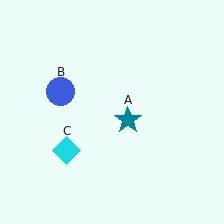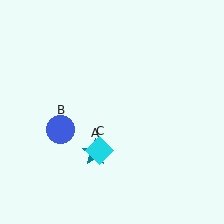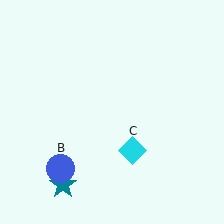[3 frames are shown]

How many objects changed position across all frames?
3 objects changed position: teal star (object A), blue circle (object B), cyan diamond (object C).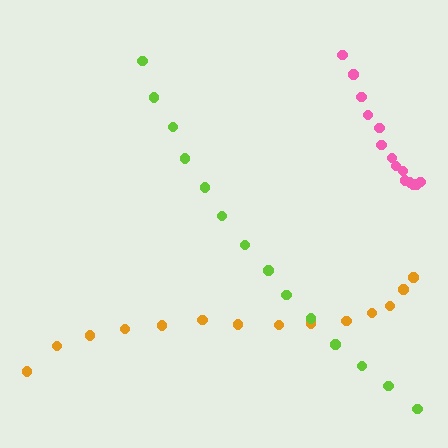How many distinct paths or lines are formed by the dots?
There are 3 distinct paths.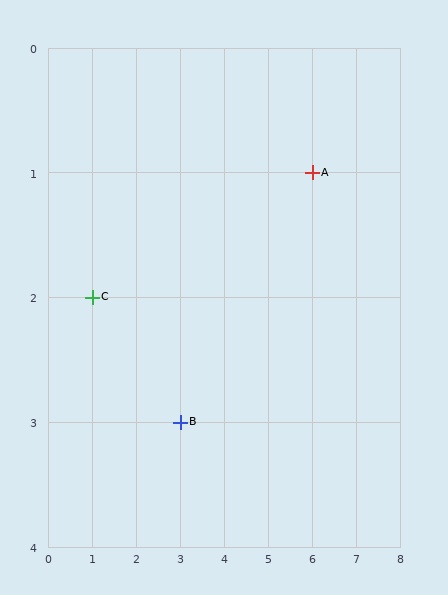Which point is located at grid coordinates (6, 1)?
Point A is at (6, 1).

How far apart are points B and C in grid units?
Points B and C are 2 columns and 1 row apart (about 2.2 grid units diagonally).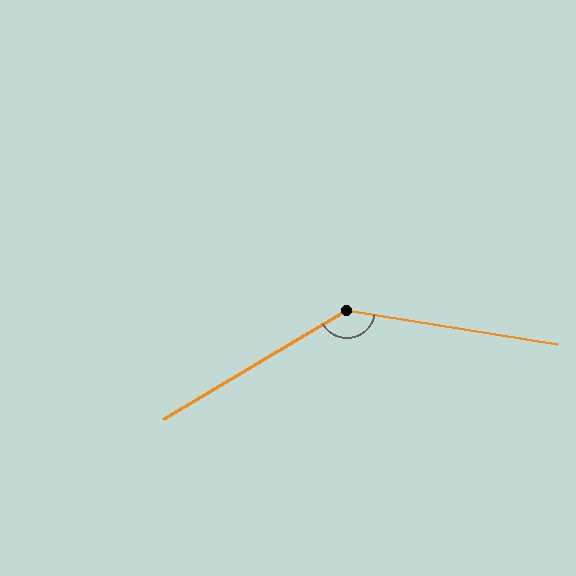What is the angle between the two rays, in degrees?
Approximately 140 degrees.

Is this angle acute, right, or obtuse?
It is obtuse.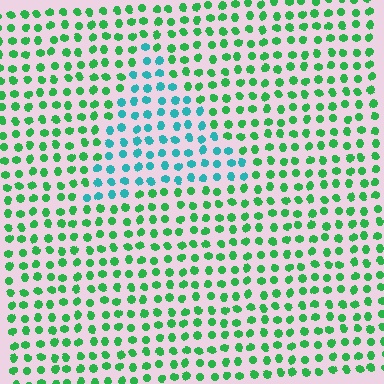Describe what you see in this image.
The image is filled with small green elements in a uniform arrangement. A triangle-shaped region is visible where the elements are tinted to a slightly different hue, forming a subtle color boundary.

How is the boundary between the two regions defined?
The boundary is defined purely by a slight shift in hue (about 47 degrees). Spacing, size, and orientation are identical on both sides.